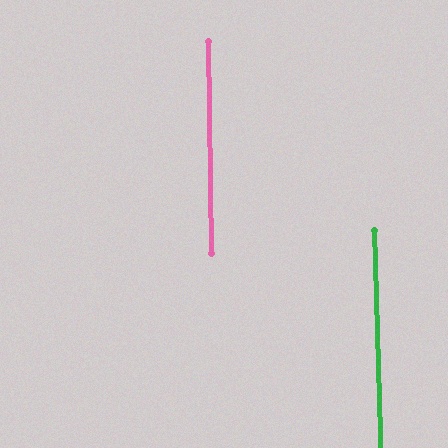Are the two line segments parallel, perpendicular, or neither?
Parallel — their directions differ by only 0.9°.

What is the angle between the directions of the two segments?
Approximately 1 degree.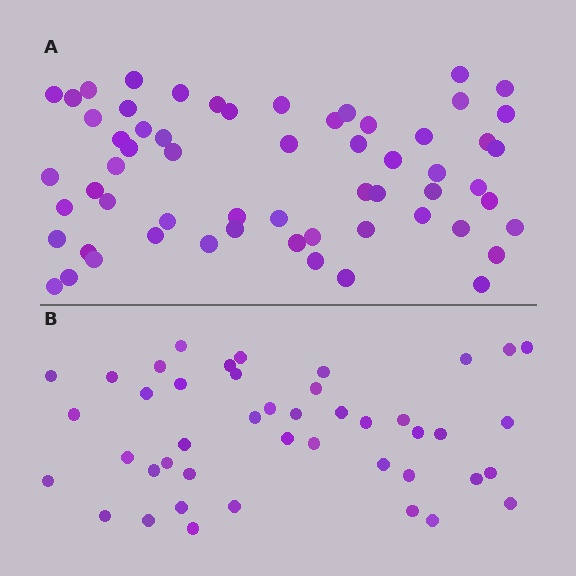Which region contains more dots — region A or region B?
Region A (the top region) has more dots.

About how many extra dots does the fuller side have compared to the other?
Region A has approximately 15 more dots than region B.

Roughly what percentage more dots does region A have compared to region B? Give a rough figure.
About 35% more.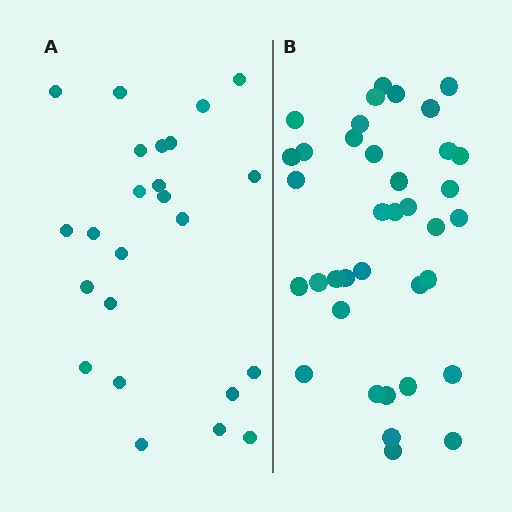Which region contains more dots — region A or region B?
Region B (the right region) has more dots.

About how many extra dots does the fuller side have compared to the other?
Region B has approximately 15 more dots than region A.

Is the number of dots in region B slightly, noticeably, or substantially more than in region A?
Region B has substantially more. The ratio is roughly 1.5 to 1.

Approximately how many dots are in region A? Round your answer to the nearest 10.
About 20 dots. (The exact count is 24, which rounds to 20.)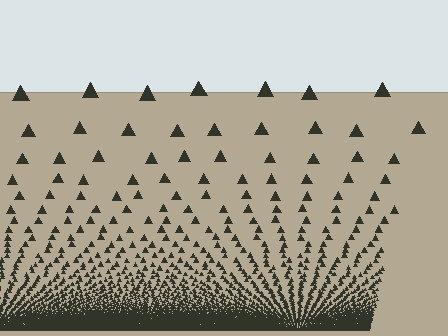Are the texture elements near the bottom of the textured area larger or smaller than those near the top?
Smaller. The gradient is inverted — elements near the bottom are smaller and denser.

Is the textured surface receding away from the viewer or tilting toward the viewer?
The surface appears to tilt toward the viewer. Texture elements get larger and sparser toward the top.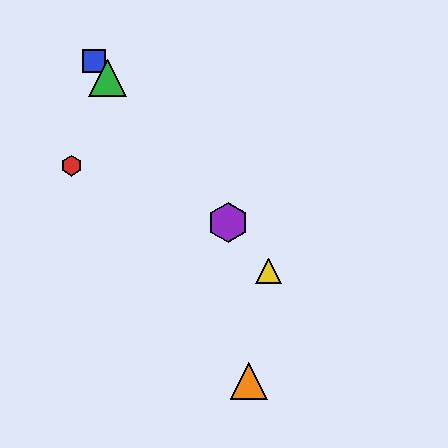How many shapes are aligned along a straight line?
4 shapes (the blue square, the green triangle, the yellow triangle, the purple hexagon) are aligned along a straight line.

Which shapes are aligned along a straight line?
The blue square, the green triangle, the yellow triangle, the purple hexagon are aligned along a straight line.